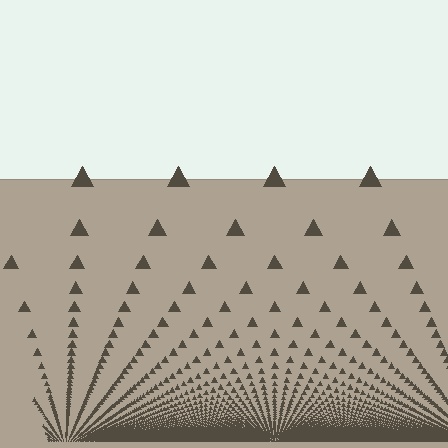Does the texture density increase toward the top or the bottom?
Density increases toward the bottom.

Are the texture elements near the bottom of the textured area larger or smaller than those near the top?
Smaller. The gradient is inverted — elements near the bottom are smaller and denser.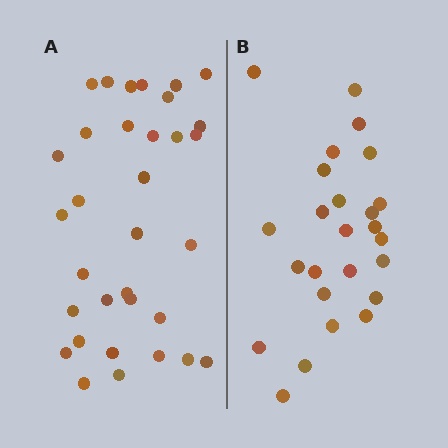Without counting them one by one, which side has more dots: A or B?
Region A (the left region) has more dots.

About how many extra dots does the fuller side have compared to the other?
Region A has roughly 8 or so more dots than region B.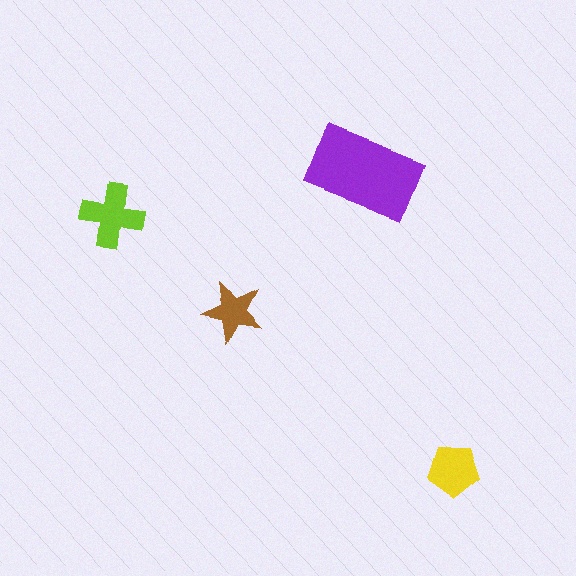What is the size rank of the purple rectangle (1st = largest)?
1st.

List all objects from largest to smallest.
The purple rectangle, the lime cross, the yellow pentagon, the brown star.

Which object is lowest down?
The yellow pentagon is bottommost.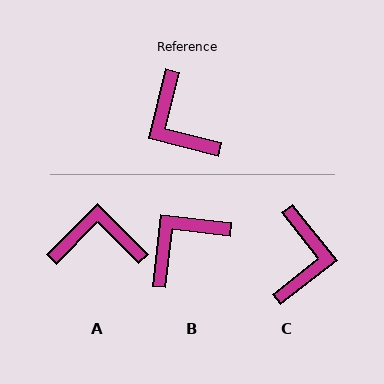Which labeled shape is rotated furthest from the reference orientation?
C, about 142 degrees away.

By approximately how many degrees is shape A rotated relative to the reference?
Approximately 121 degrees clockwise.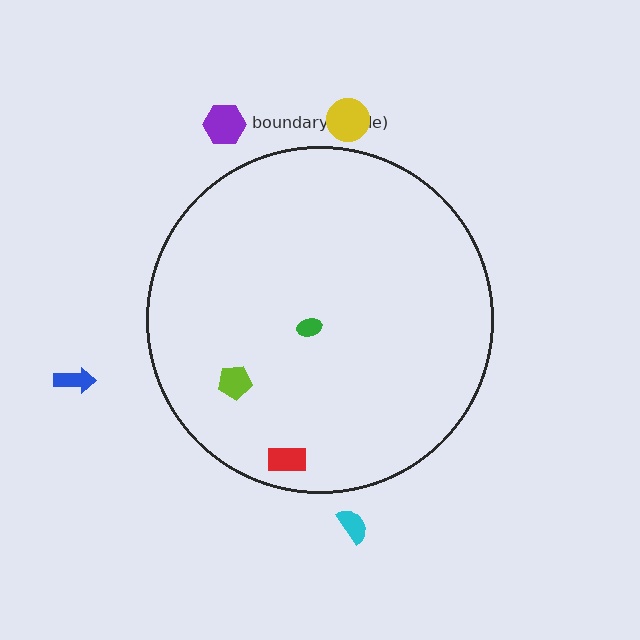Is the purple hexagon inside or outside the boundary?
Outside.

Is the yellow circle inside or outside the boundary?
Outside.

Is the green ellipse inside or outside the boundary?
Inside.